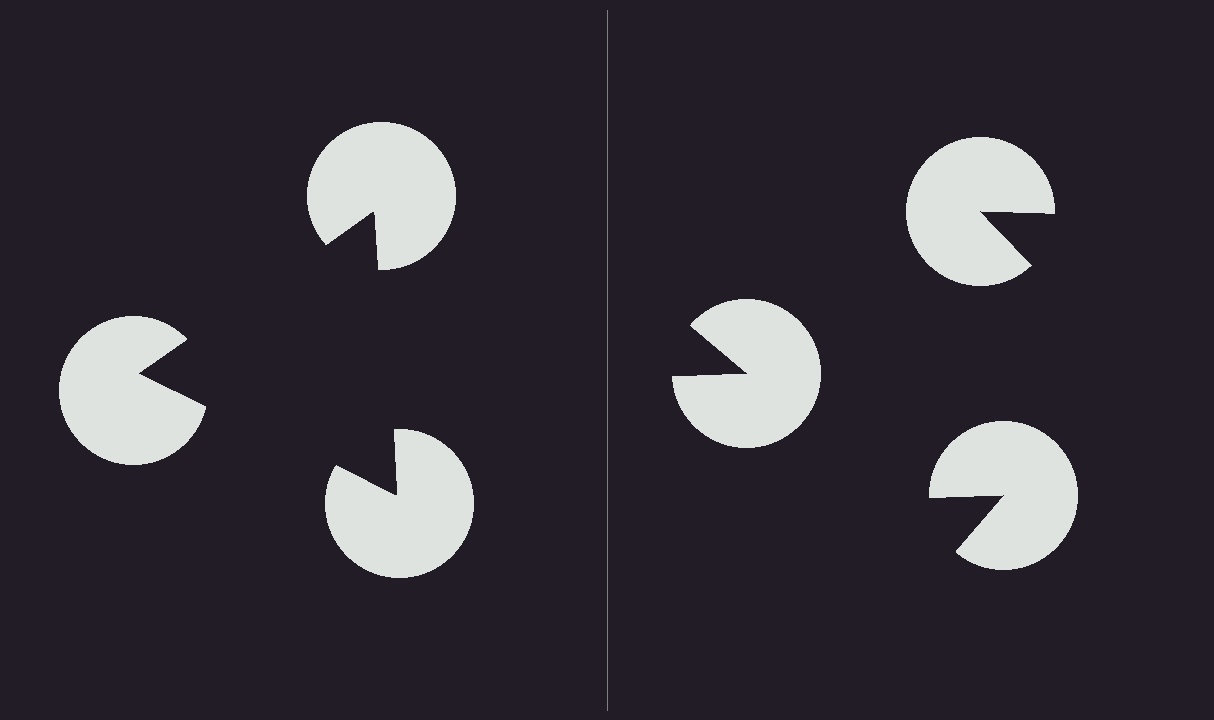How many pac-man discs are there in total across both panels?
6 — 3 on each side.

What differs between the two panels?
The pac-man discs are positioned identically on both sides; only the wedge orientations differ. On the left they align to a triangle; on the right they are misaligned.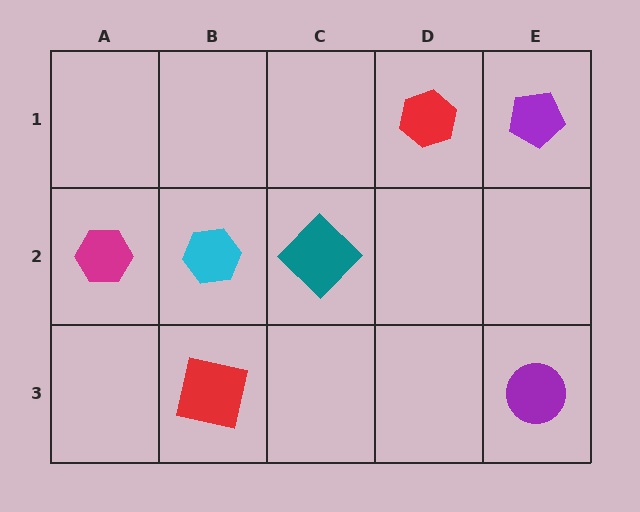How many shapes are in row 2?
3 shapes.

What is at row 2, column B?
A cyan hexagon.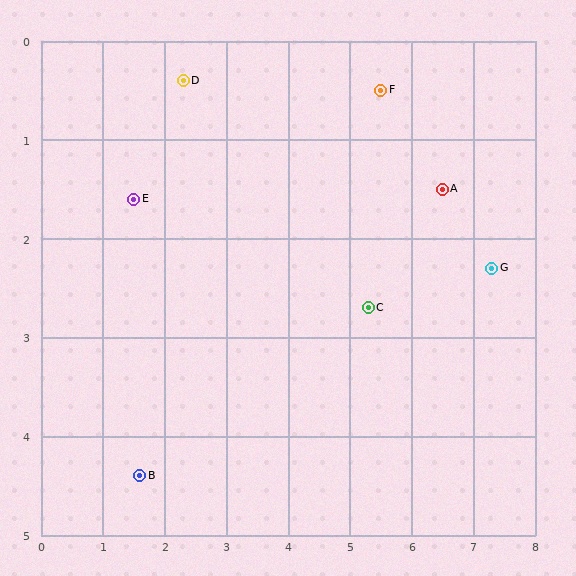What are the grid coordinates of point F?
Point F is at approximately (5.5, 0.5).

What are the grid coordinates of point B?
Point B is at approximately (1.6, 4.4).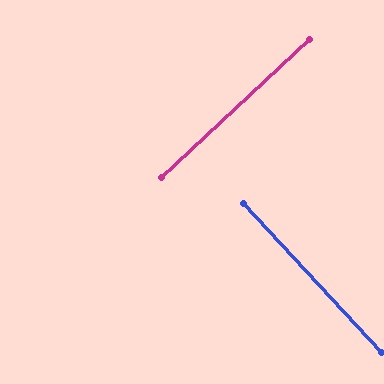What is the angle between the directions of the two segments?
Approximately 90 degrees.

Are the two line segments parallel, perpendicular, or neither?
Perpendicular — they meet at approximately 90°.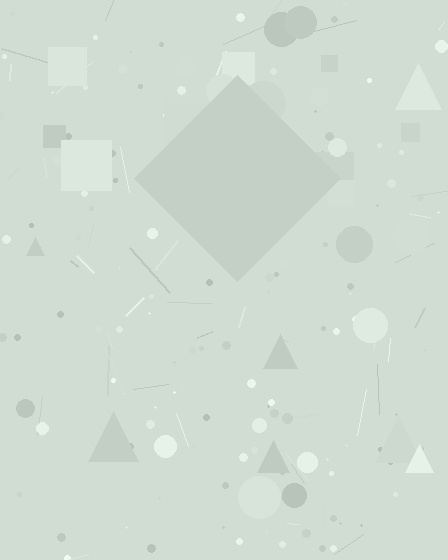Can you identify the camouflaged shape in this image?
The camouflaged shape is a diamond.